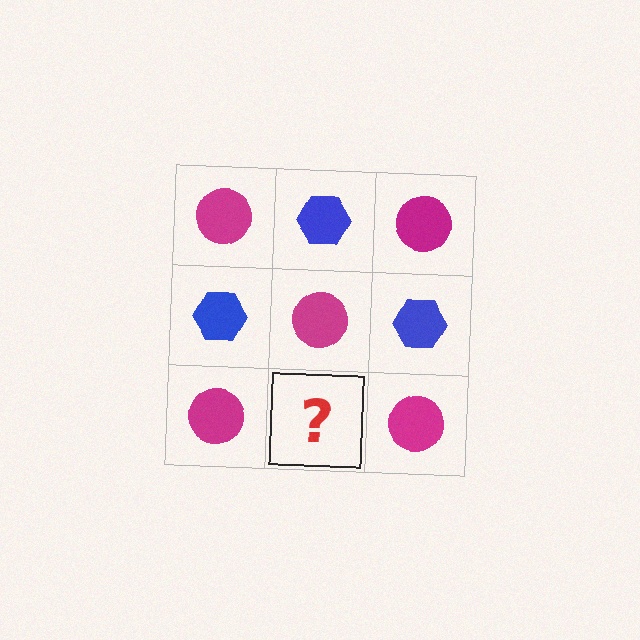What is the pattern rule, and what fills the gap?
The rule is that it alternates magenta circle and blue hexagon in a checkerboard pattern. The gap should be filled with a blue hexagon.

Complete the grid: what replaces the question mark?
The question mark should be replaced with a blue hexagon.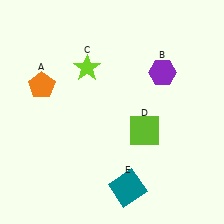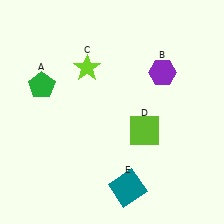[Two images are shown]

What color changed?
The pentagon (A) changed from orange in Image 1 to green in Image 2.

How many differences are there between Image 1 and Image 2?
There is 1 difference between the two images.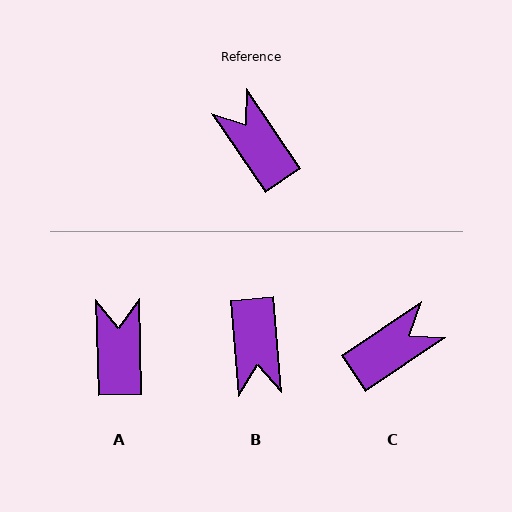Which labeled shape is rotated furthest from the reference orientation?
B, about 151 degrees away.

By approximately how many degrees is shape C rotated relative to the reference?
Approximately 91 degrees clockwise.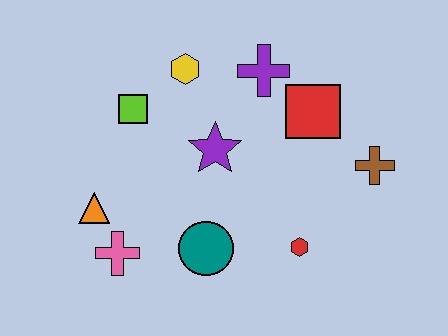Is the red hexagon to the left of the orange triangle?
No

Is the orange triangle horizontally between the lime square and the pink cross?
No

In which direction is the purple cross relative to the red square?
The purple cross is to the left of the red square.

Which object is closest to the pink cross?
The orange triangle is closest to the pink cross.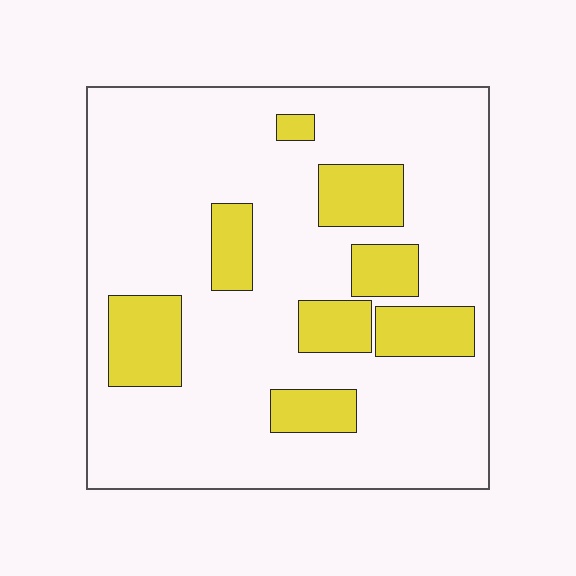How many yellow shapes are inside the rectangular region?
8.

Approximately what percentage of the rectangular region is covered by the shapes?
Approximately 20%.